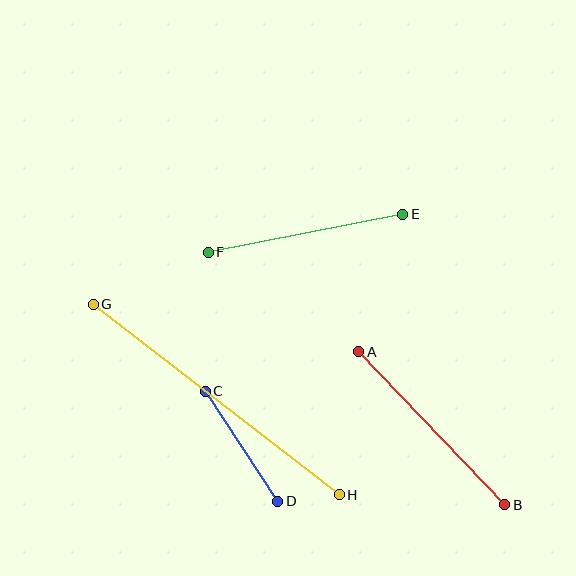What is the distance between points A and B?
The distance is approximately 211 pixels.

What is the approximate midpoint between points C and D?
The midpoint is at approximately (241, 446) pixels.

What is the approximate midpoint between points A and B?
The midpoint is at approximately (432, 428) pixels.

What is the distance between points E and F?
The distance is approximately 198 pixels.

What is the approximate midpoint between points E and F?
The midpoint is at approximately (305, 233) pixels.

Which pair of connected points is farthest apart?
Points G and H are farthest apart.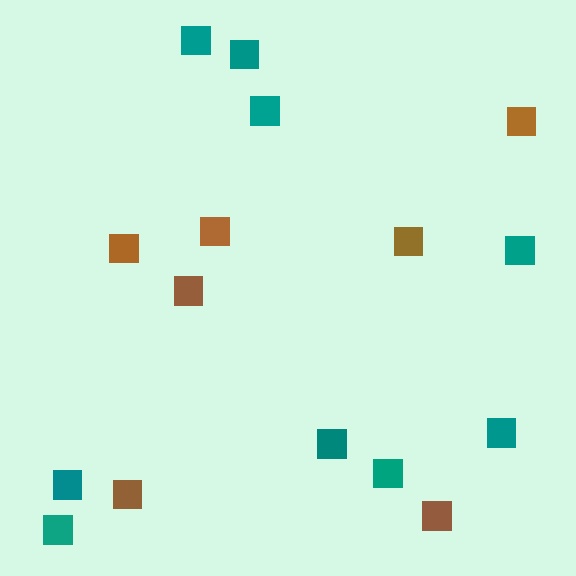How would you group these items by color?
There are 2 groups: one group of teal squares (9) and one group of brown squares (7).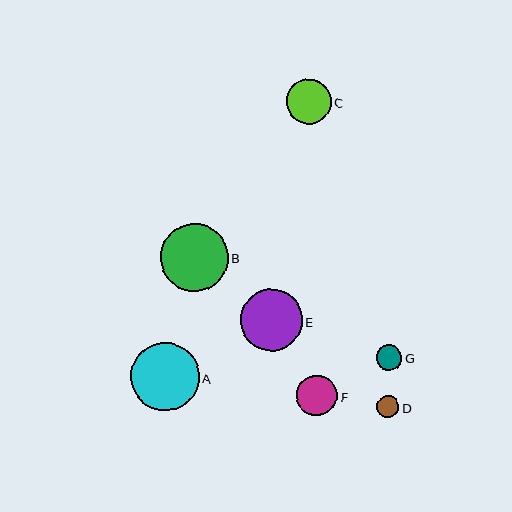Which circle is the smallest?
Circle D is the smallest with a size of approximately 22 pixels.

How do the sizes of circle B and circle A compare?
Circle B and circle A are approximately the same size.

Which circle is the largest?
Circle B is the largest with a size of approximately 68 pixels.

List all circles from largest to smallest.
From largest to smallest: B, A, E, C, F, G, D.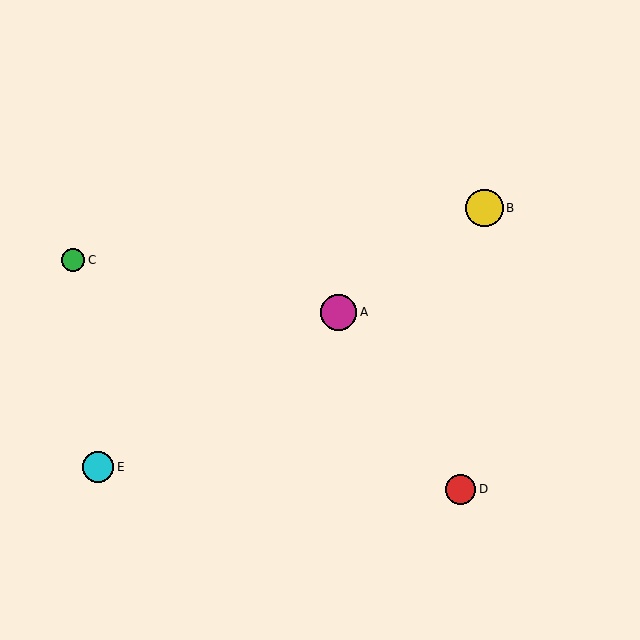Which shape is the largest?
The yellow circle (labeled B) is the largest.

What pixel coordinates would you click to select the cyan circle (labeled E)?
Click at (98, 467) to select the cyan circle E.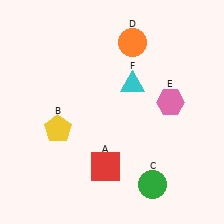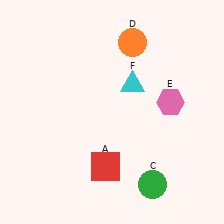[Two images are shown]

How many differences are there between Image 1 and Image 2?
There is 1 difference between the two images.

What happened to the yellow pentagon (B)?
The yellow pentagon (B) was removed in Image 2. It was in the bottom-left area of Image 1.